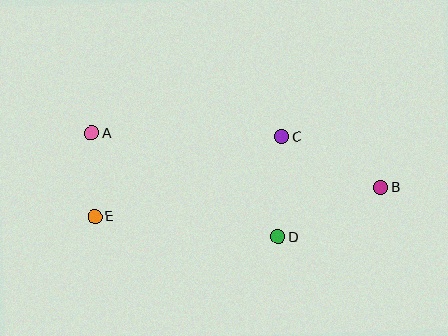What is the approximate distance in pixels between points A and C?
The distance between A and C is approximately 190 pixels.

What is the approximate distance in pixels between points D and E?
The distance between D and E is approximately 185 pixels.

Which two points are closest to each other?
Points A and E are closest to each other.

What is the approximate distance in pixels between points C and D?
The distance between C and D is approximately 101 pixels.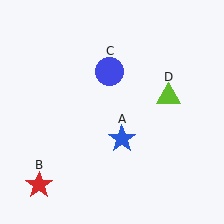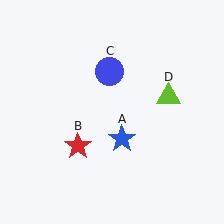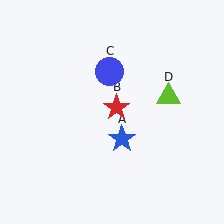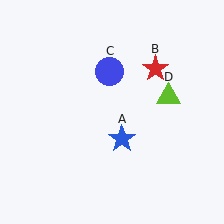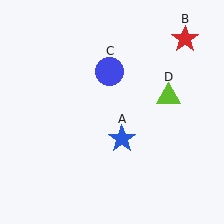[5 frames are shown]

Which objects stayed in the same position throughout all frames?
Blue star (object A) and blue circle (object C) and lime triangle (object D) remained stationary.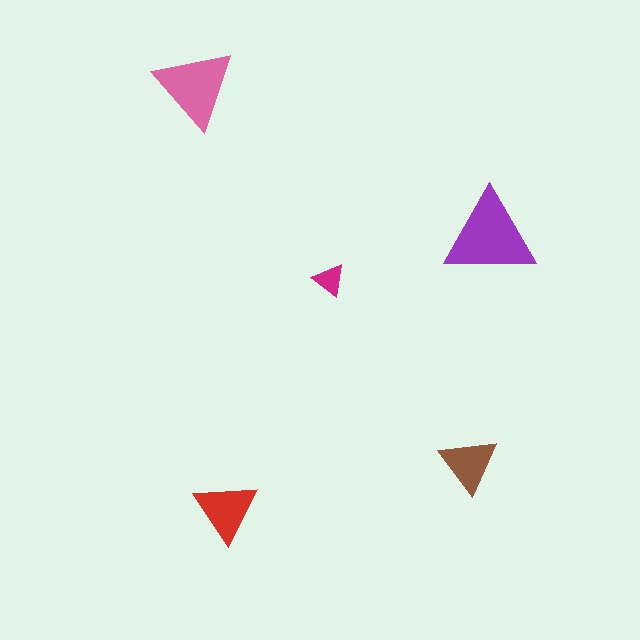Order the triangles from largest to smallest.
the purple one, the pink one, the red one, the brown one, the magenta one.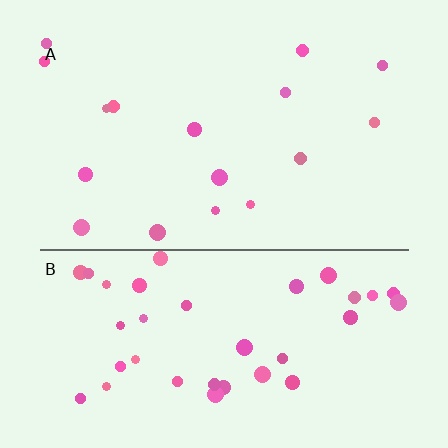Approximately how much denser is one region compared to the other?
Approximately 2.3× — region B over region A.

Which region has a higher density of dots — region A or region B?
B (the bottom).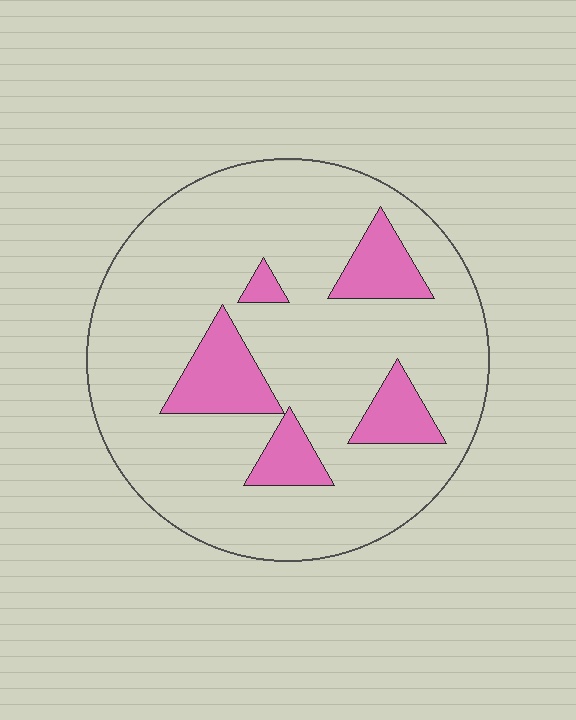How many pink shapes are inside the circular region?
5.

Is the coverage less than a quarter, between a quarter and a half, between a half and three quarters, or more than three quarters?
Less than a quarter.